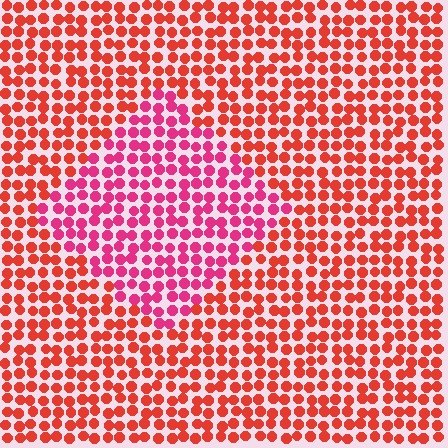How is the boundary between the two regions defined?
The boundary is defined purely by a slight shift in hue (about 33 degrees). Spacing, size, and orientation are identical on both sides.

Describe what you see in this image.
The image is filled with small red elements in a uniform arrangement. A diamond-shaped region is visible where the elements are tinted to a slightly different hue, forming a subtle color boundary.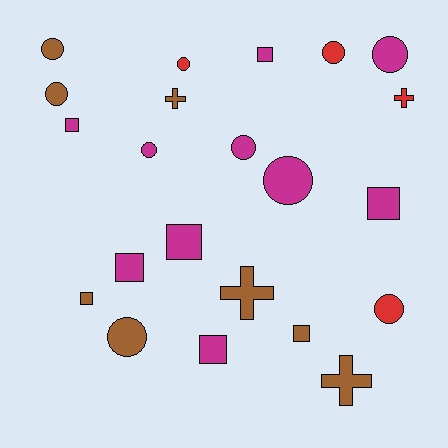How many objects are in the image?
There are 22 objects.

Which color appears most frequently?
Magenta, with 10 objects.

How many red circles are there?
There are 3 red circles.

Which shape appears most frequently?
Circle, with 10 objects.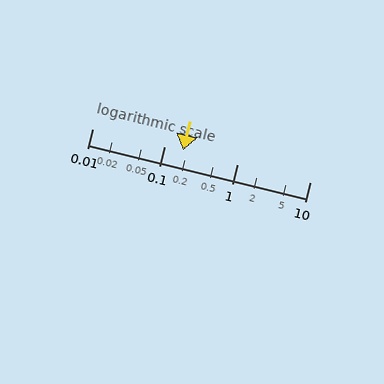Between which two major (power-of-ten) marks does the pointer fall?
The pointer is between 0.1 and 1.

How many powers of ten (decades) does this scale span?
The scale spans 3 decades, from 0.01 to 10.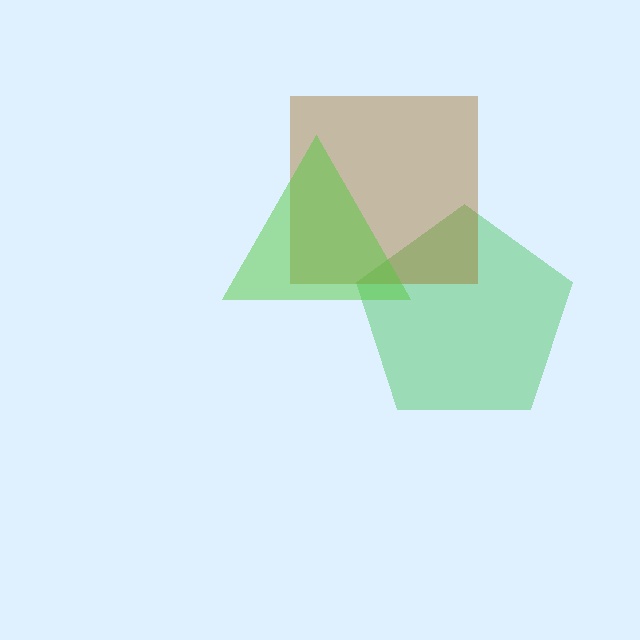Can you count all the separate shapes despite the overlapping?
Yes, there are 3 separate shapes.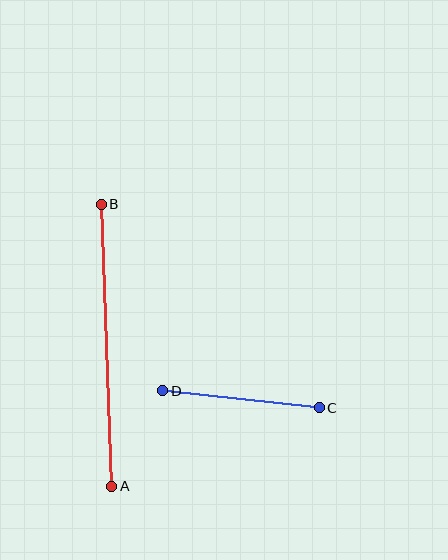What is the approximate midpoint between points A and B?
The midpoint is at approximately (107, 345) pixels.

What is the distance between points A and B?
The distance is approximately 282 pixels.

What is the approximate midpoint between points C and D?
The midpoint is at approximately (241, 399) pixels.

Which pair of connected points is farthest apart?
Points A and B are farthest apart.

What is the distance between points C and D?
The distance is approximately 157 pixels.